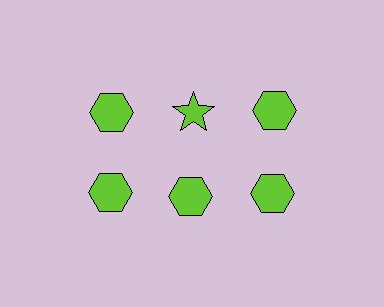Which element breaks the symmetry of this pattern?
The lime star in the top row, second from left column breaks the symmetry. All other shapes are lime hexagons.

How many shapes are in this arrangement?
There are 6 shapes arranged in a grid pattern.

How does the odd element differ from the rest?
It has a different shape: star instead of hexagon.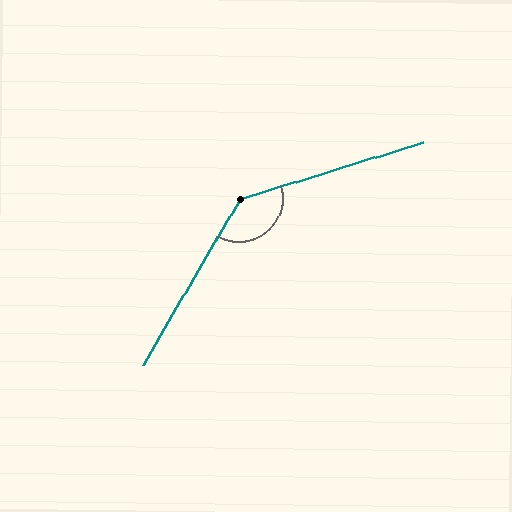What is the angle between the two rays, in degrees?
Approximately 137 degrees.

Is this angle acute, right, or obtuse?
It is obtuse.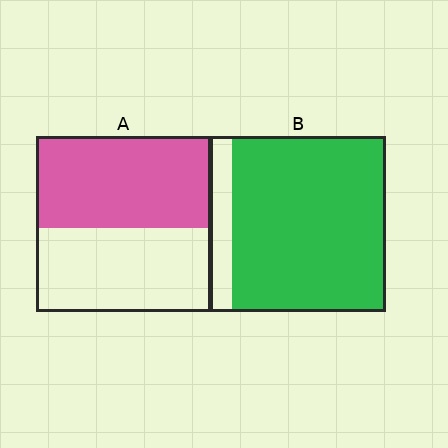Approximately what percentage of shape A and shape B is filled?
A is approximately 50% and B is approximately 90%.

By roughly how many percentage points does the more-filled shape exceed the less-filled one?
By roughly 35 percentage points (B over A).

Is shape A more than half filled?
Roughly half.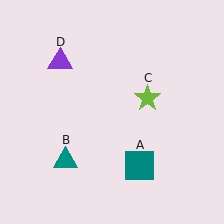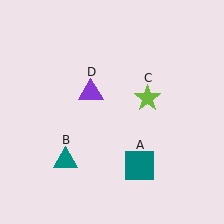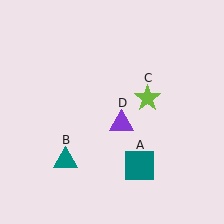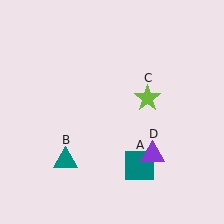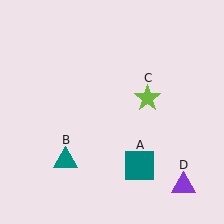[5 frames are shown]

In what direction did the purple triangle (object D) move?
The purple triangle (object D) moved down and to the right.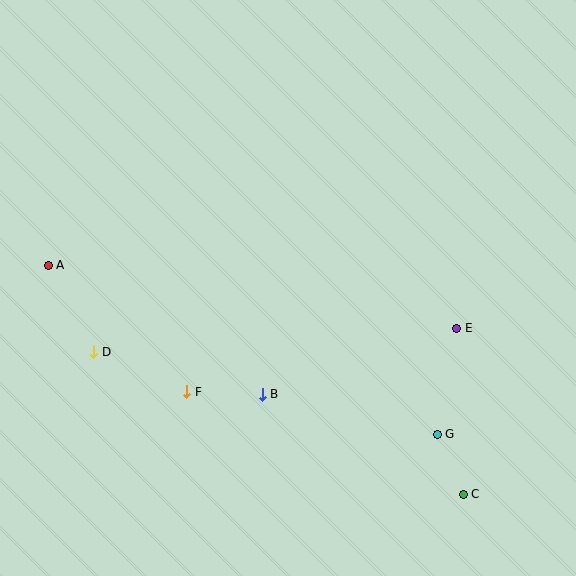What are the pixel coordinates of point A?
Point A is at (48, 265).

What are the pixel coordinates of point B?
Point B is at (262, 394).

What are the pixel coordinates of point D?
Point D is at (94, 352).